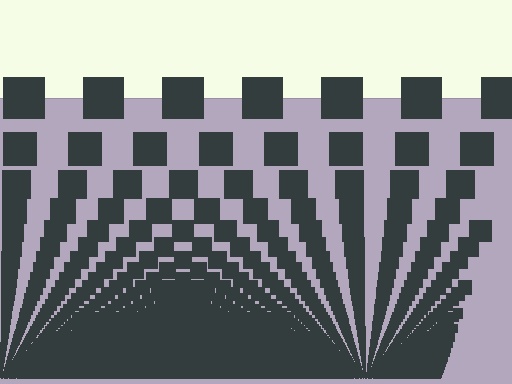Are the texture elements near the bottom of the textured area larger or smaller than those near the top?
Smaller. The gradient is inverted — elements near the bottom are smaller and denser.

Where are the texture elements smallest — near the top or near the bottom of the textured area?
Near the bottom.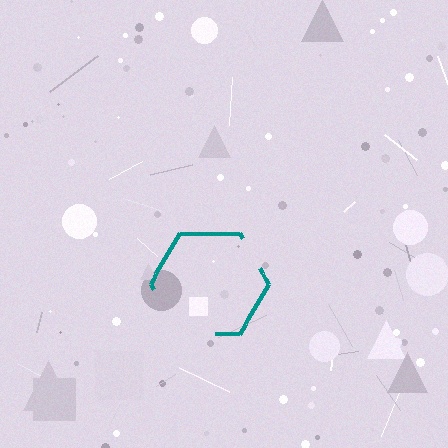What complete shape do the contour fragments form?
The contour fragments form a hexagon.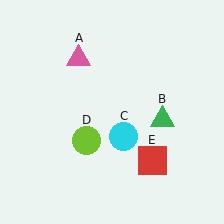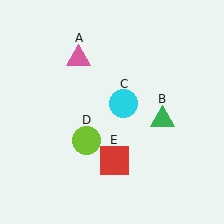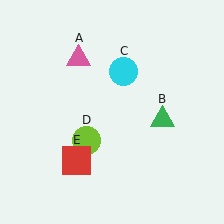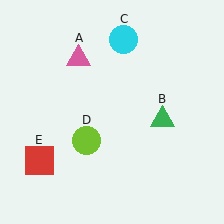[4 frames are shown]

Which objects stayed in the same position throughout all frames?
Pink triangle (object A) and green triangle (object B) and lime circle (object D) remained stationary.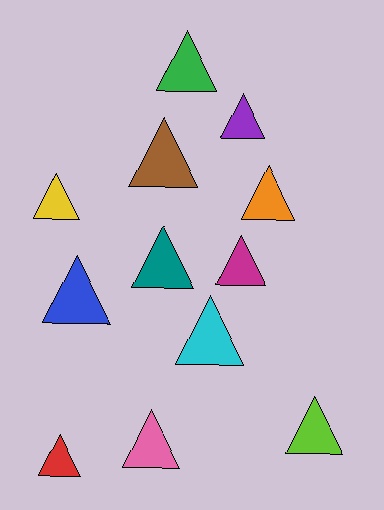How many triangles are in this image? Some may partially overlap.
There are 12 triangles.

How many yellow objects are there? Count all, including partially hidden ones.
There is 1 yellow object.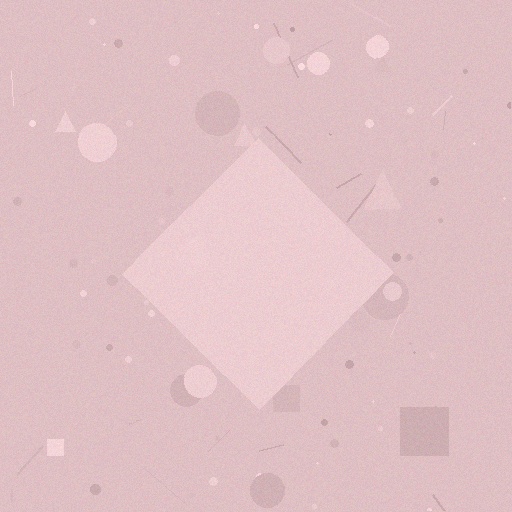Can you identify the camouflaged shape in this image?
The camouflaged shape is a diamond.